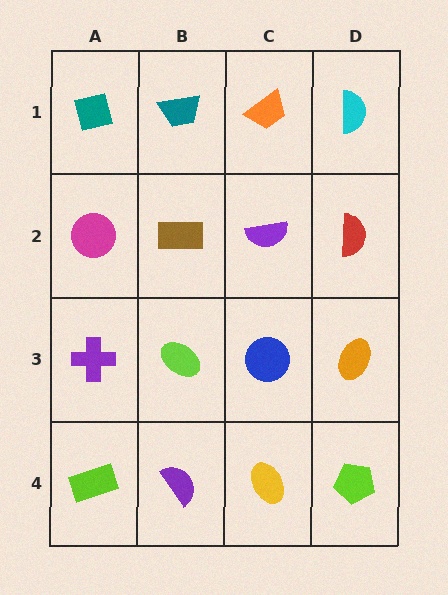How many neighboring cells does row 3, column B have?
4.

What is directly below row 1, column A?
A magenta circle.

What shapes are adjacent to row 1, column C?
A purple semicircle (row 2, column C), a teal trapezoid (row 1, column B), a cyan semicircle (row 1, column D).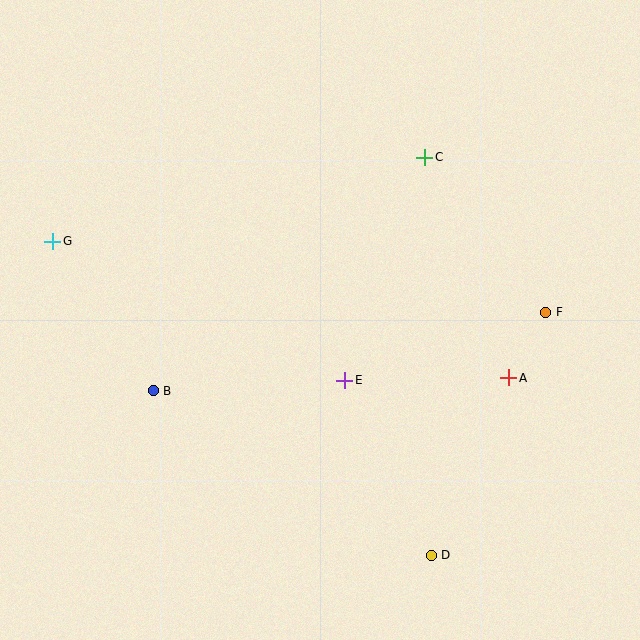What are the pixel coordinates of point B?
Point B is at (153, 391).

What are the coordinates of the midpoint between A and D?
The midpoint between A and D is at (470, 467).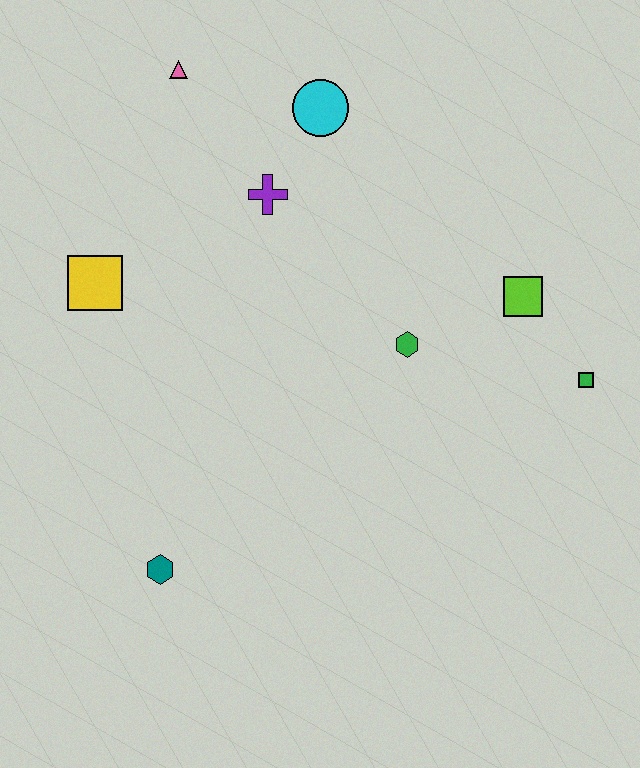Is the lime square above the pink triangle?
No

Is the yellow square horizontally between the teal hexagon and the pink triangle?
No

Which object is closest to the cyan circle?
The purple cross is closest to the cyan circle.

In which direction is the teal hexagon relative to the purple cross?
The teal hexagon is below the purple cross.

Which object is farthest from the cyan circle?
The teal hexagon is farthest from the cyan circle.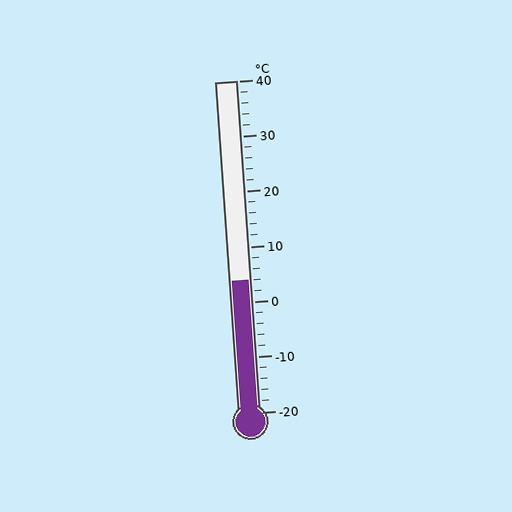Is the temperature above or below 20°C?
The temperature is below 20°C.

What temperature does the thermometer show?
The thermometer shows approximately 4°C.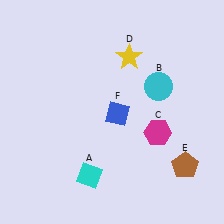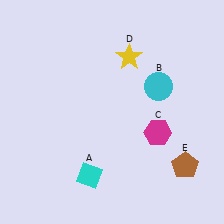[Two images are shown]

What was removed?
The blue diamond (F) was removed in Image 2.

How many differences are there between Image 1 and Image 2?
There is 1 difference between the two images.